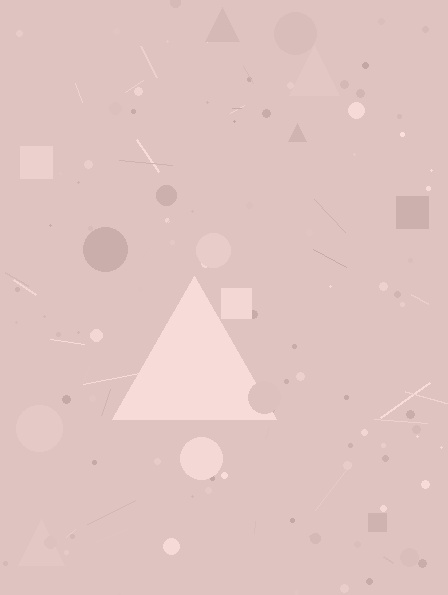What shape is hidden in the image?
A triangle is hidden in the image.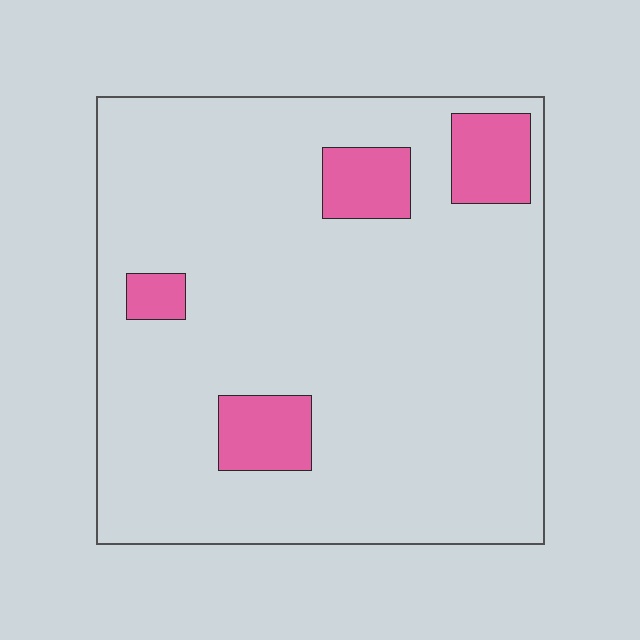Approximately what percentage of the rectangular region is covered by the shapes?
Approximately 10%.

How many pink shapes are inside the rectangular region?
4.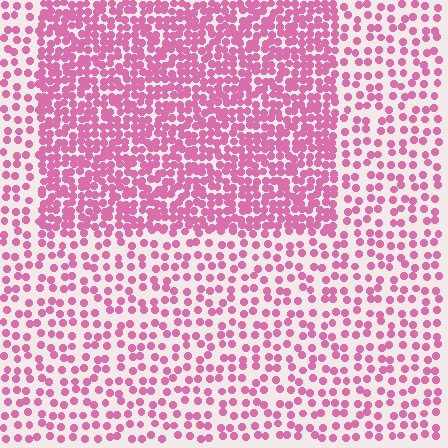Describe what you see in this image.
The image contains small pink elements arranged at two different densities. A rectangle-shaped region is visible where the elements are more densely packed than the surrounding area.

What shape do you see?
I see a rectangle.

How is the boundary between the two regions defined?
The boundary is defined by a change in element density (approximately 2.2x ratio). All elements are the same color, size, and shape.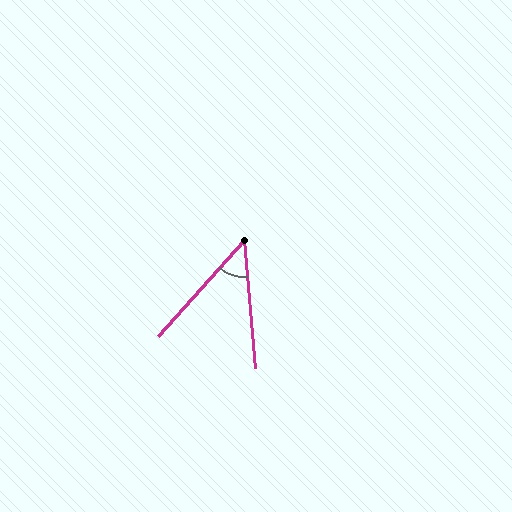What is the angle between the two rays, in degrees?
Approximately 47 degrees.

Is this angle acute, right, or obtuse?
It is acute.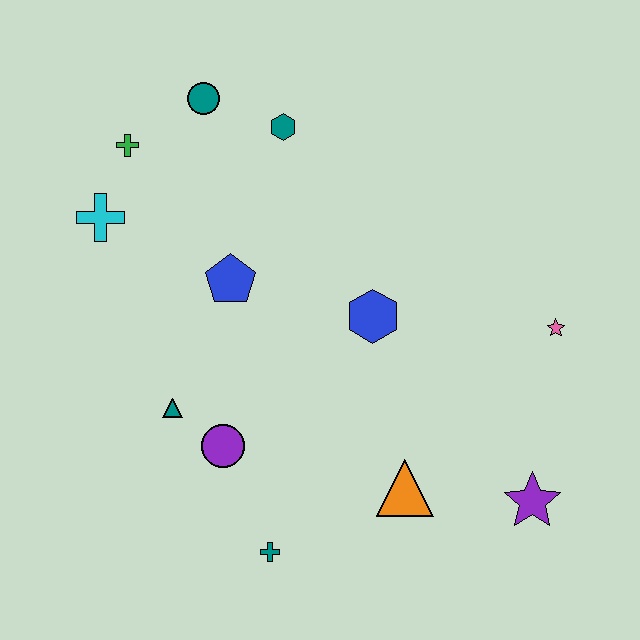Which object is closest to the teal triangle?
The purple circle is closest to the teal triangle.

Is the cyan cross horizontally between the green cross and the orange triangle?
No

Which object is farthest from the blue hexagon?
The green cross is farthest from the blue hexagon.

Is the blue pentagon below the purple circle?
No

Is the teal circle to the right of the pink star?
No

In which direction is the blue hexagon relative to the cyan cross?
The blue hexagon is to the right of the cyan cross.